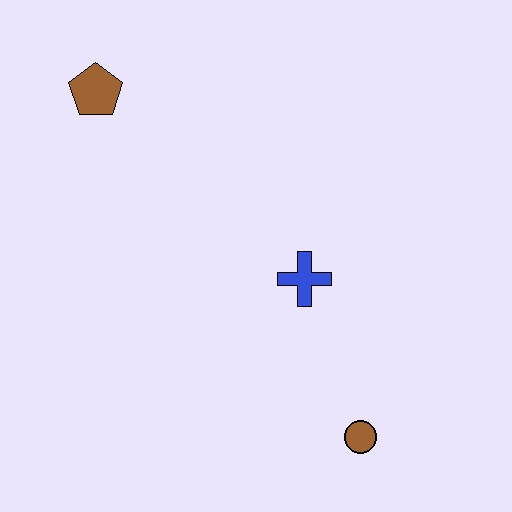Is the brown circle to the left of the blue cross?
No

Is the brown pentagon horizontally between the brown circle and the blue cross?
No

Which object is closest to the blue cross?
The brown circle is closest to the blue cross.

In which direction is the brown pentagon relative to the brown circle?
The brown pentagon is above the brown circle.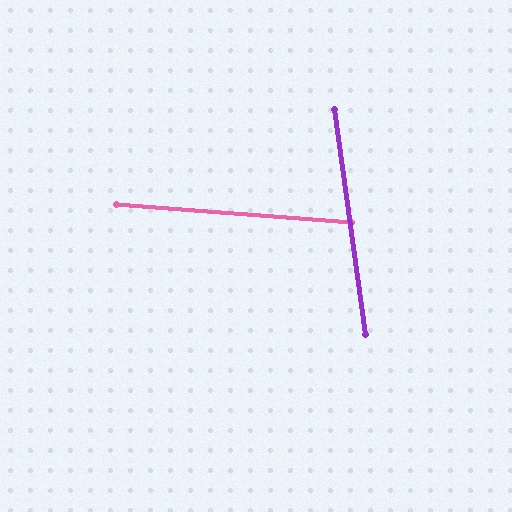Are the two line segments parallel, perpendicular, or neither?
Neither parallel nor perpendicular — they differ by about 78°.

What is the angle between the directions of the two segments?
Approximately 78 degrees.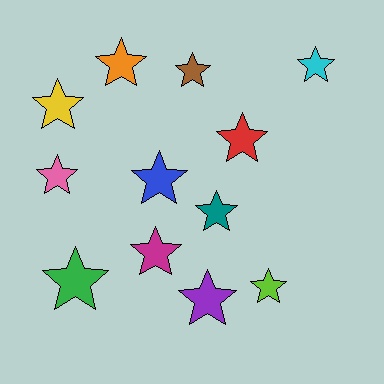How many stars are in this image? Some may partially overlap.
There are 12 stars.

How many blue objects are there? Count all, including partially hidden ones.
There is 1 blue object.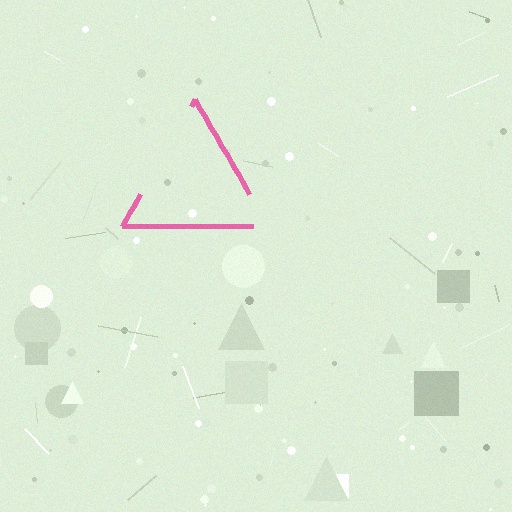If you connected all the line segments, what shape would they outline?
They would outline a triangle.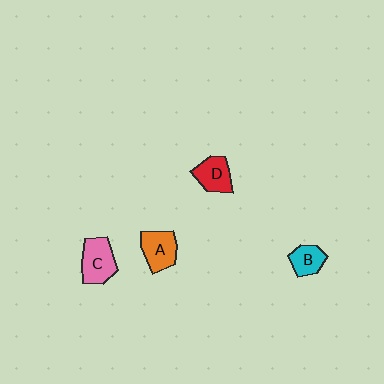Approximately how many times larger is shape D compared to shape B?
Approximately 1.2 times.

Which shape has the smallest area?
Shape B (cyan).